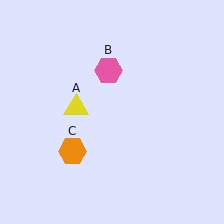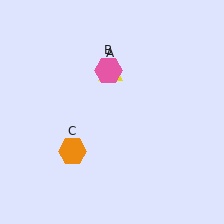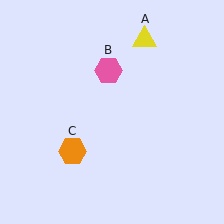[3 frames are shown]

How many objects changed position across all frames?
1 object changed position: yellow triangle (object A).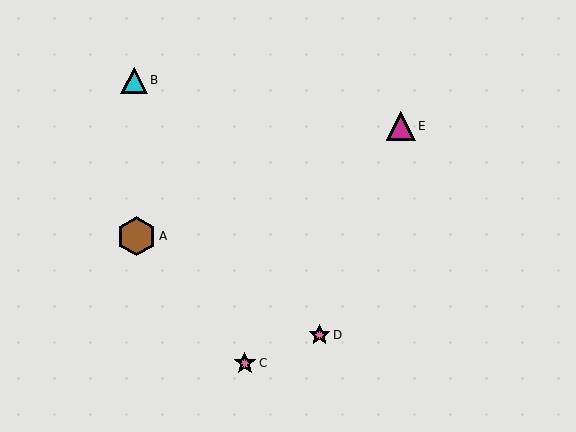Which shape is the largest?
The brown hexagon (labeled A) is the largest.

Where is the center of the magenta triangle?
The center of the magenta triangle is at (401, 126).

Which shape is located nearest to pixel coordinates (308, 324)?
The pink star (labeled D) at (319, 335) is nearest to that location.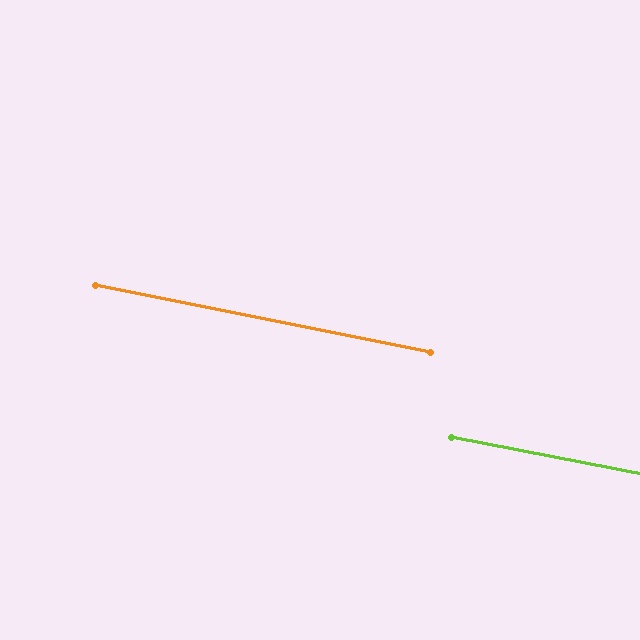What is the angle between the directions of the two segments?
Approximately 0 degrees.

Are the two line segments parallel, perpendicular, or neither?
Parallel — their directions differ by only 0.2°.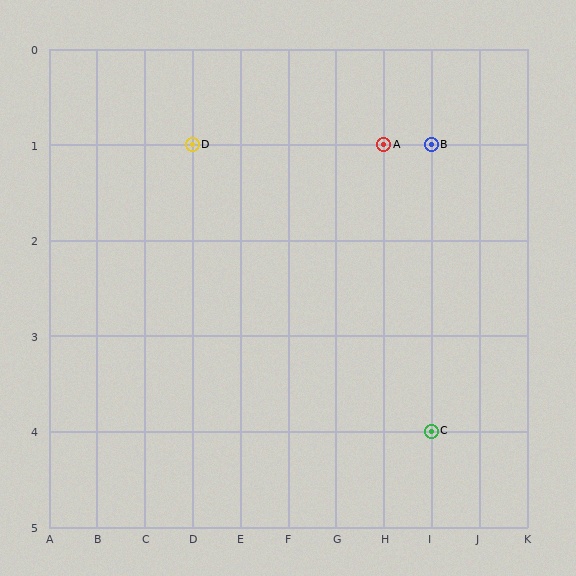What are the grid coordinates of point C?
Point C is at grid coordinates (I, 4).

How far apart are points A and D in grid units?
Points A and D are 4 columns apart.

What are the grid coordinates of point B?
Point B is at grid coordinates (I, 1).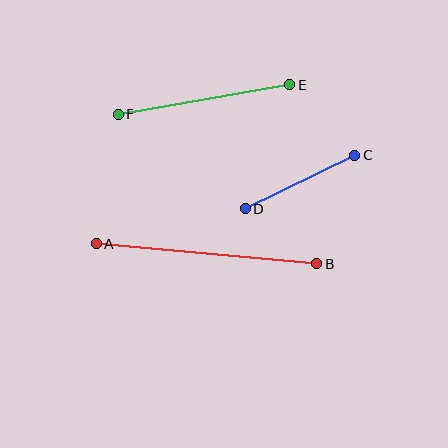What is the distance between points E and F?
The distance is approximately 174 pixels.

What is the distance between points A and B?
The distance is approximately 221 pixels.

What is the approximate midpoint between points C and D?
The midpoint is at approximately (300, 182) pixels.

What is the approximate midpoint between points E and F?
The midpoint is at approximately (204, 100) pixels.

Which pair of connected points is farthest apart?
Points A and B are farthest apart.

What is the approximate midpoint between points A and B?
The midpoint is at approximately (206, 254) pixels.